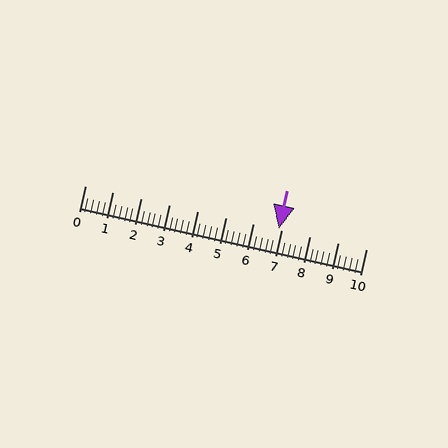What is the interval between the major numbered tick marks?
The major tick marks are spaced 1 units apart.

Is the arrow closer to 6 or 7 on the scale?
The arrow is closer to 7.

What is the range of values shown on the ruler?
The ruler shows values from 0 to 10.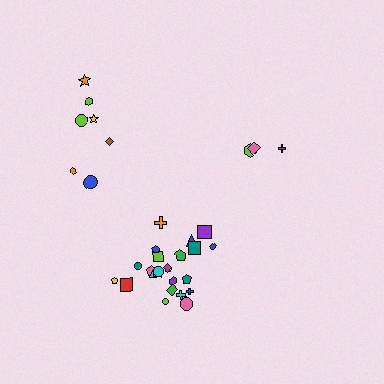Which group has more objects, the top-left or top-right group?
The top-left group.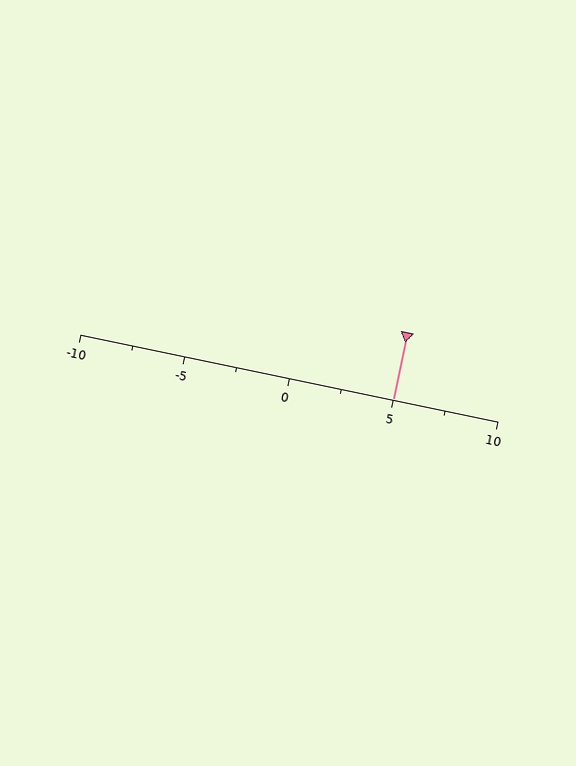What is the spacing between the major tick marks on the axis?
The major ticks are spaced 5 apart.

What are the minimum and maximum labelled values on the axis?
The axis runs from -10 to 10.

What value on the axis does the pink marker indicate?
The marker indicates approximately 5.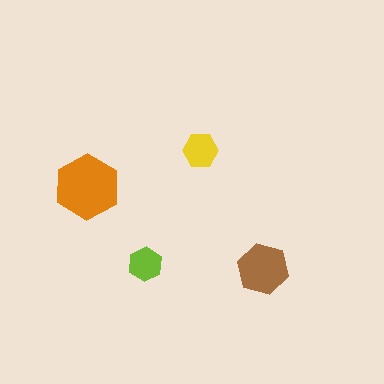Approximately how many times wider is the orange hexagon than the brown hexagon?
About 1.5 times wider.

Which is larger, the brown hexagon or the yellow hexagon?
The brown one.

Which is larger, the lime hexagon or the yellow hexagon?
The yellow one.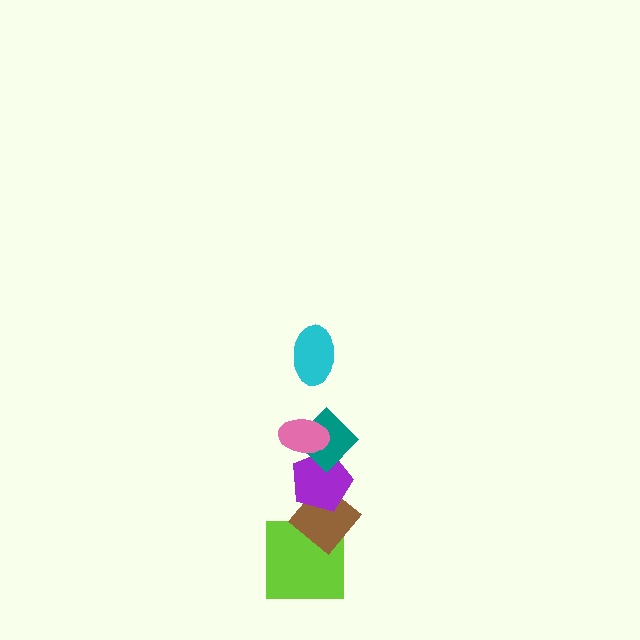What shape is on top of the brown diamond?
The purple pentagon is on top of the brown diamond.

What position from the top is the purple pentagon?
The purple pentagon is 4th from the top.